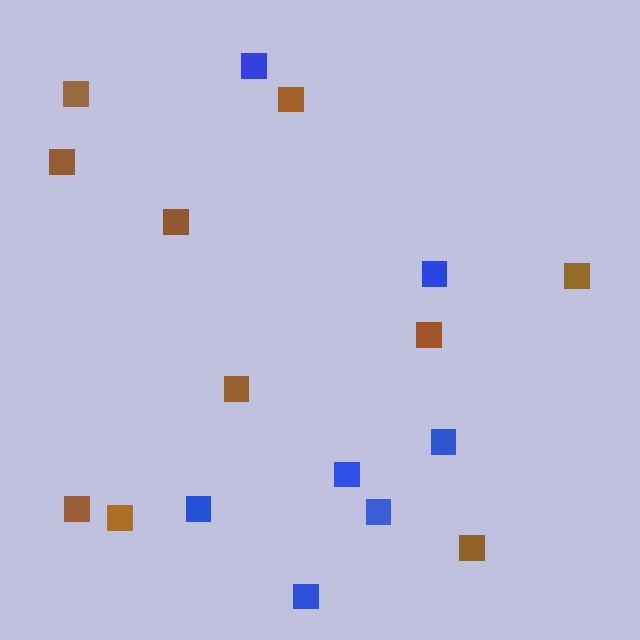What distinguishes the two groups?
There are 2 groups: one group of brown squares (10) and one group of blue squares (7).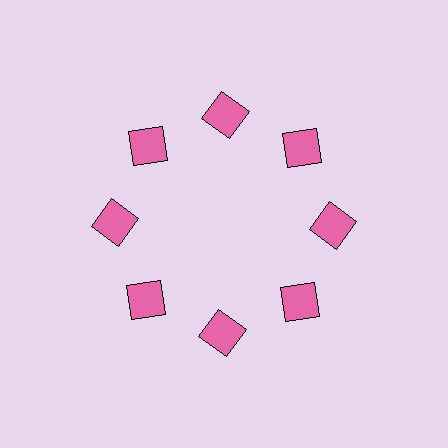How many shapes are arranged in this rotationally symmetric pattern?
There are 8 shapes, arranged in 8 groups of 1.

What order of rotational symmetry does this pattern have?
This pattern has 8-fold rotational symmetry.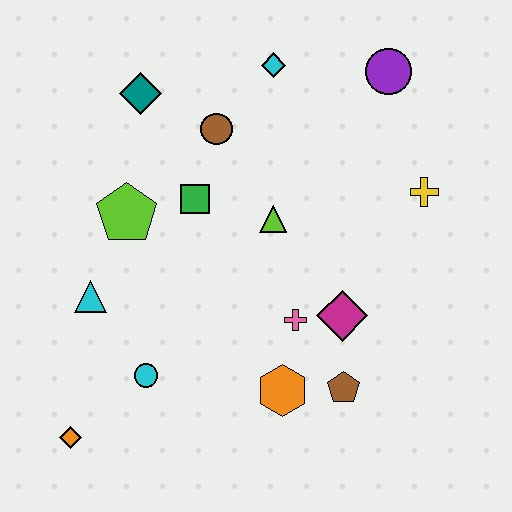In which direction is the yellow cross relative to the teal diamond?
The yellow cross is to the right of the teal diamond.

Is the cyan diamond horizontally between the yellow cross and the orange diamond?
Yes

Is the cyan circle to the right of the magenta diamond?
No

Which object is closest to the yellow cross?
The purple circle is closest to the yellow cross.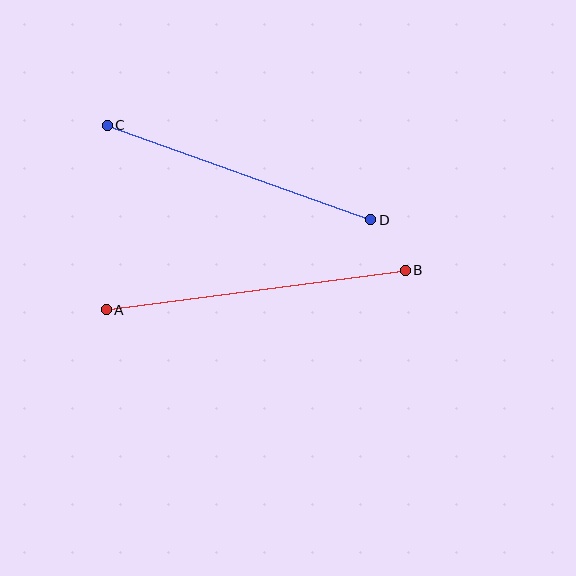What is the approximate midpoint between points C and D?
The midpoint is at approximately (239, 173) pixels.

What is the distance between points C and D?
The distance is approximately 280 pixels.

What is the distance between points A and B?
The distance is approximately 302 pixels.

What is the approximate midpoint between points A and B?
The midpoint is at approximately (256, 290) pixels.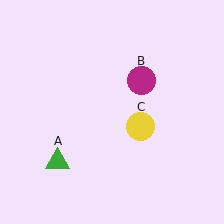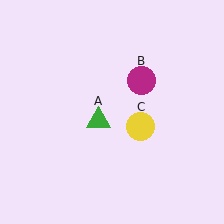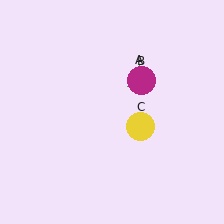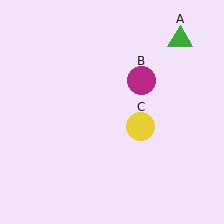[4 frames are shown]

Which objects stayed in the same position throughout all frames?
Magenta circle (object B) and yellow circle (object C) remained stationary.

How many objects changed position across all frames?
1 object changed position: green triangle (object A).